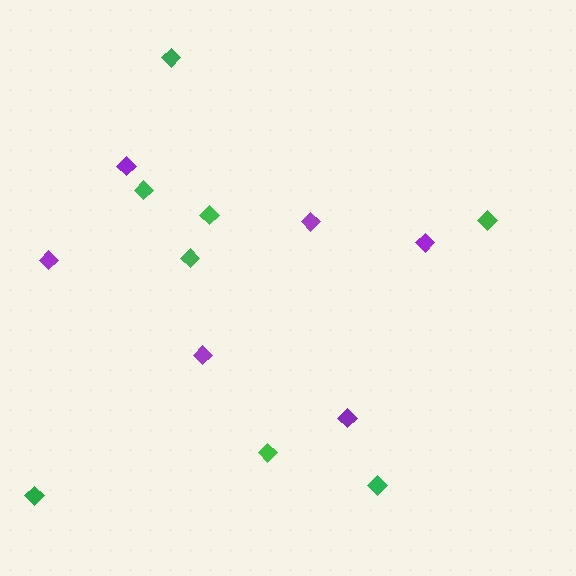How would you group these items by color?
There are 2 groups: one group of green diamonds (8) and one group of purple diamonds (6).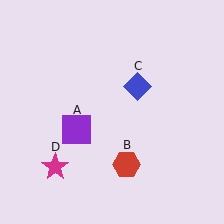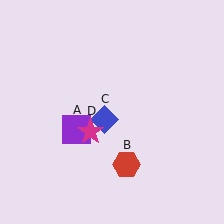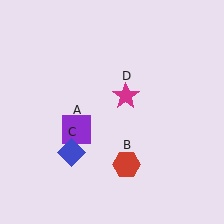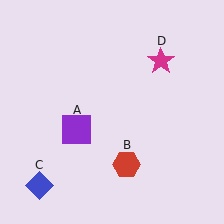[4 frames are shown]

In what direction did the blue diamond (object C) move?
The blue diamond (object C) moved down and to the left.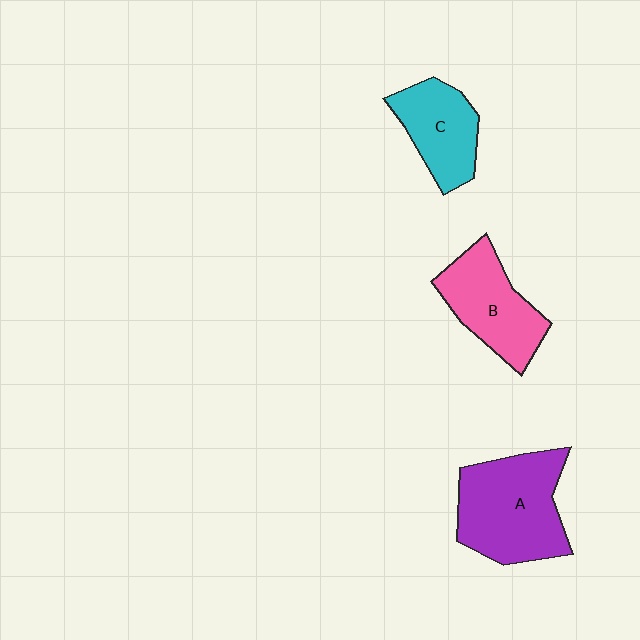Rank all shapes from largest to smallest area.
From largest to smallest: A (purple), B (pink), C (cyan).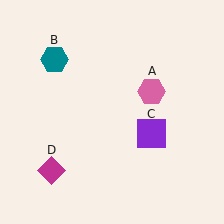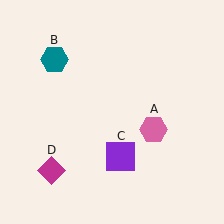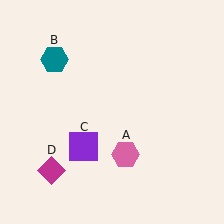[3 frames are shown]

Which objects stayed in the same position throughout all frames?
Teal hexagon (object B) and magenta diamond (object D) remained stationary.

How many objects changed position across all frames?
2 objects changed position: pink hexagon (object A), purple square (object C).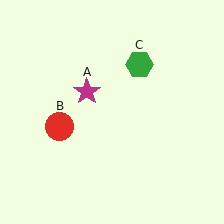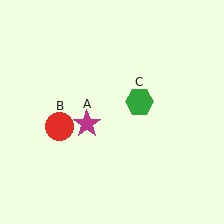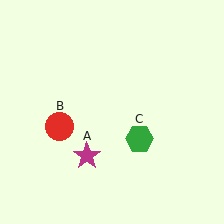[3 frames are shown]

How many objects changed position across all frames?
2 objects changed position: magenta star (object A), green hexagon (object C).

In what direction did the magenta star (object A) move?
The magenta star (object A) moved down.